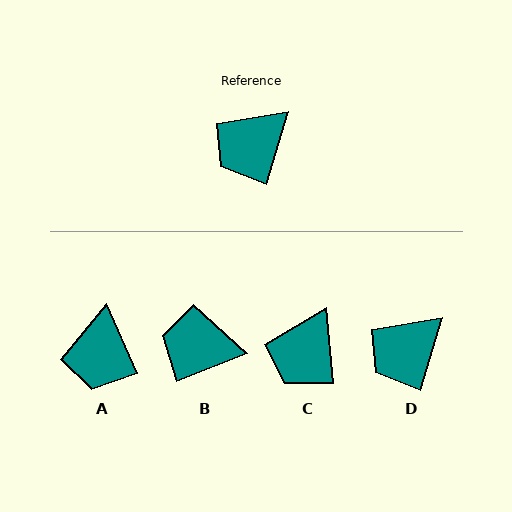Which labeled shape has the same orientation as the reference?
D.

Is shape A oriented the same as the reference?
No, it is off by about 41 degrees.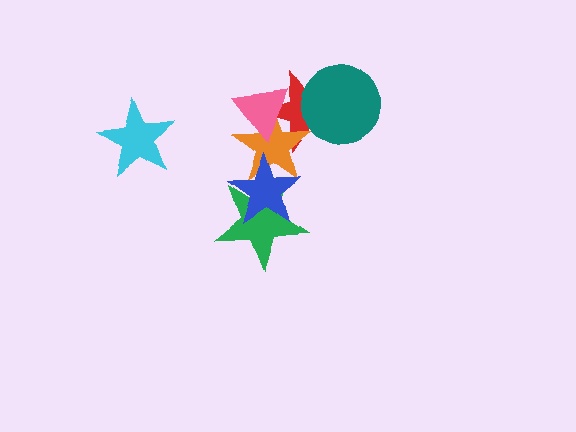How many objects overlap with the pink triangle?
2 objects overlap with the pink triangle.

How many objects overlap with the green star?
2 objects overlap with the green star.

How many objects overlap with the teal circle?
1 object overlaps with the teal circle.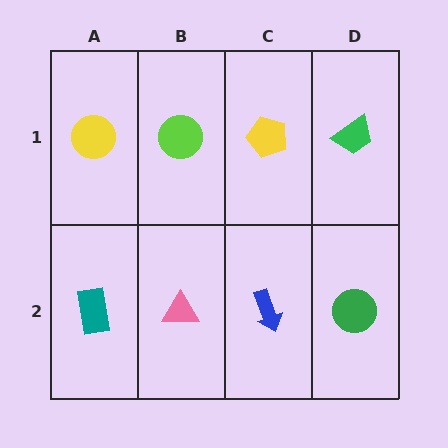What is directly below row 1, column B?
A pink triangle.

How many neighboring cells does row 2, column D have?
2.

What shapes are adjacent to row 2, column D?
A green trapezoid (row 1, column D), a blue arrow (row 2, column C).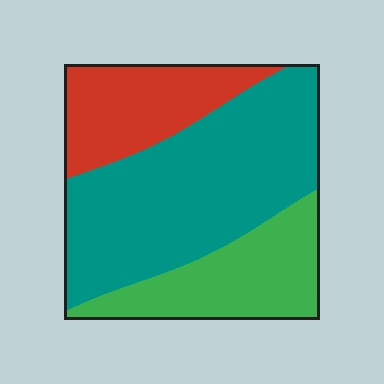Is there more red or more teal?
Teal.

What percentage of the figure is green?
Green takes up between a sixth and a third of the figure.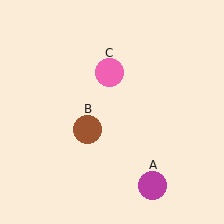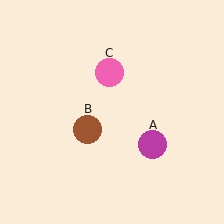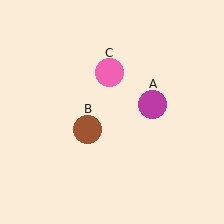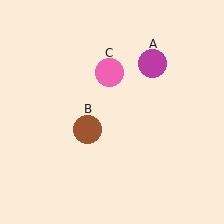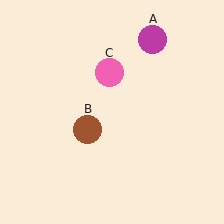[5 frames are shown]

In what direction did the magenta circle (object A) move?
The magenta circle (object A) moved up.